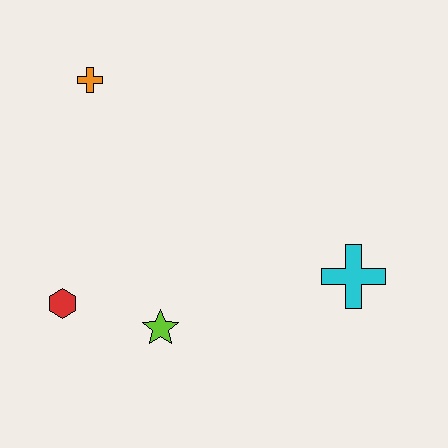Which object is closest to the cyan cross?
The lime star is closest to the cyan cross.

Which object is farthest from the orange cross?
The cyan cross is farthest from the orange cross.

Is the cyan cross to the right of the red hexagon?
Yes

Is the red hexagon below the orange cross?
Yes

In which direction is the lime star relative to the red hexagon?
The lime star is to the right of the red hexagon.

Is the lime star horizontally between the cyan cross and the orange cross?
Yes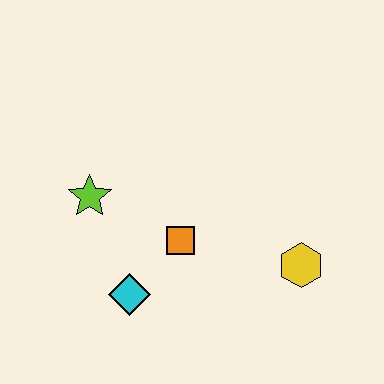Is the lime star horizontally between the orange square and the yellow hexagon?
No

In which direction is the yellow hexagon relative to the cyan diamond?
The yellow hexagon is to the right of the cyan diamond.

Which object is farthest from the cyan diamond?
The yellow hexagon is farthest from the cyan diamond.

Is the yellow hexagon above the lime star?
No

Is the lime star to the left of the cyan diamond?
Yes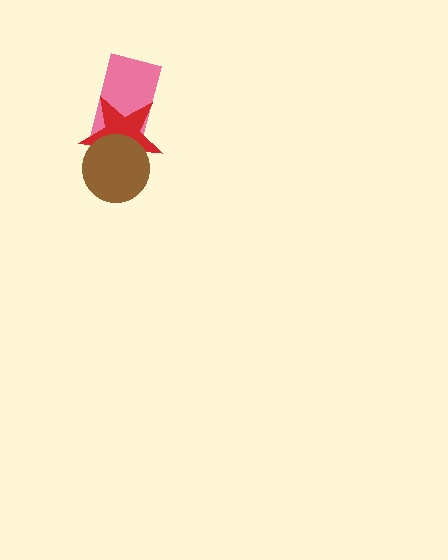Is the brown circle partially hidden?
No, no other shape covers it.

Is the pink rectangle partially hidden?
Yes, it is partially covered by another shape.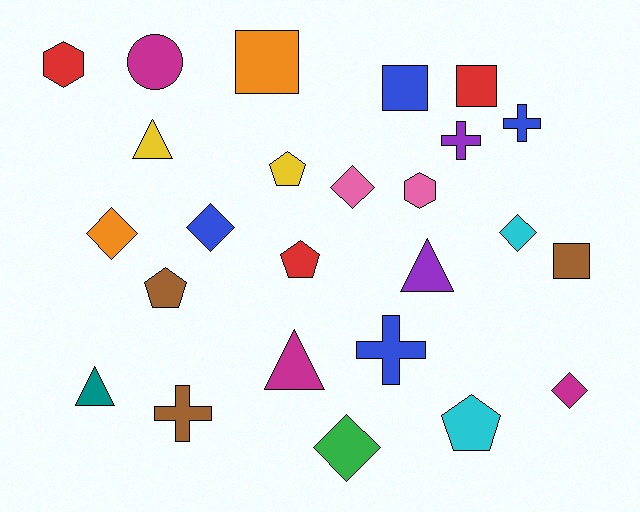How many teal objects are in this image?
There is 1 teal object.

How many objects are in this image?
There are 25 objects.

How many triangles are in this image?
There are 4 triangles.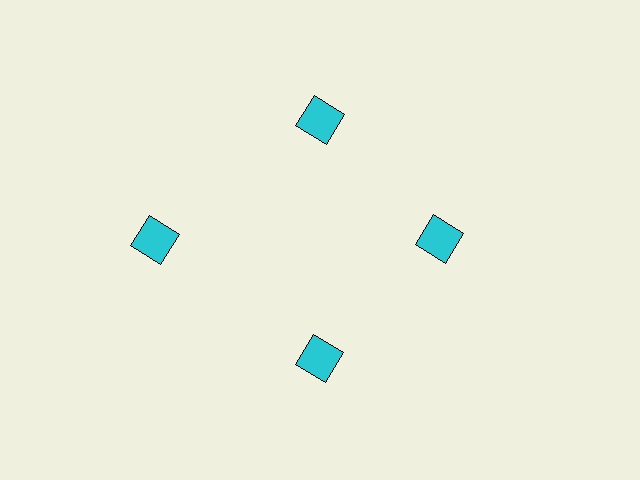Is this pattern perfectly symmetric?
No. The 4 cyan diamonds are arranged in a ring, but one element near the 9 o'clock position is pushed outward from the center, breaking the 4-fold rotational symmetry.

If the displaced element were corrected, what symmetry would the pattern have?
It would have 4-fold rotational symmetry — the pattern would map onto itself every 90 degrees.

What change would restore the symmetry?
The symmetry would be restored by moving it inward, back onto the ring so that all 4 diamonds sit at equal angles and equal distance from the center.